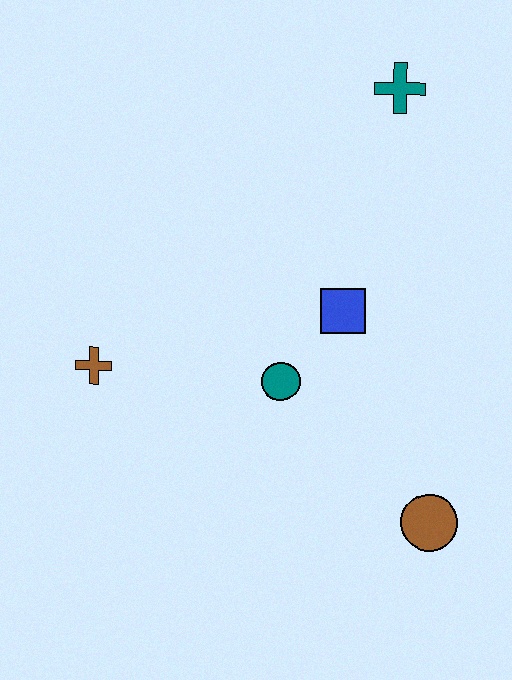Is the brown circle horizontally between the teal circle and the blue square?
No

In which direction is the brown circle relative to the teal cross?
The brown circle is below the teal cross.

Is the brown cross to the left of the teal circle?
Yes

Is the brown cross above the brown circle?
Yes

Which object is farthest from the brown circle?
The teal cross is farthest from the brown circle.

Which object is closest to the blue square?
The teal circle is closest to the blue square.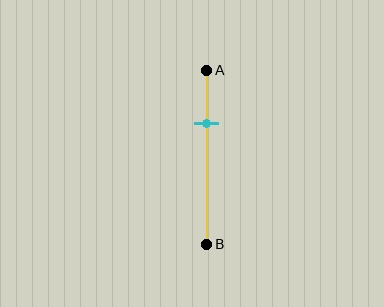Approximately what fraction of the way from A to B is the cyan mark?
The cyan mark is approximately 30% of the way from A to B.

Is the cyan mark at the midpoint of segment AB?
No, the mark is at about 30% from A, not at the 50% midpoint.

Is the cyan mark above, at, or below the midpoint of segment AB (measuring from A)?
The cyan mark is above the midpoint of segment AB.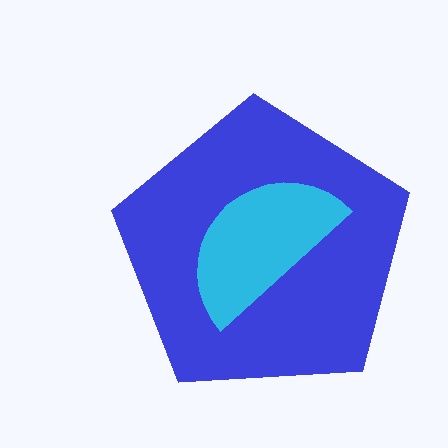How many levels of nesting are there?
2.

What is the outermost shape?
The blue pentagon.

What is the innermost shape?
The cyan semicircle.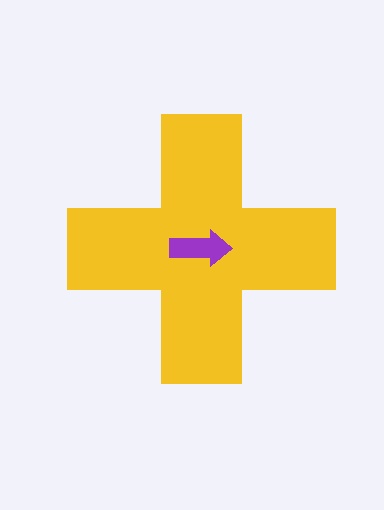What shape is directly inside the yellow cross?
The purple arrow.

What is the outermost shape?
The yellow cross.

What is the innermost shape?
The purple arrow.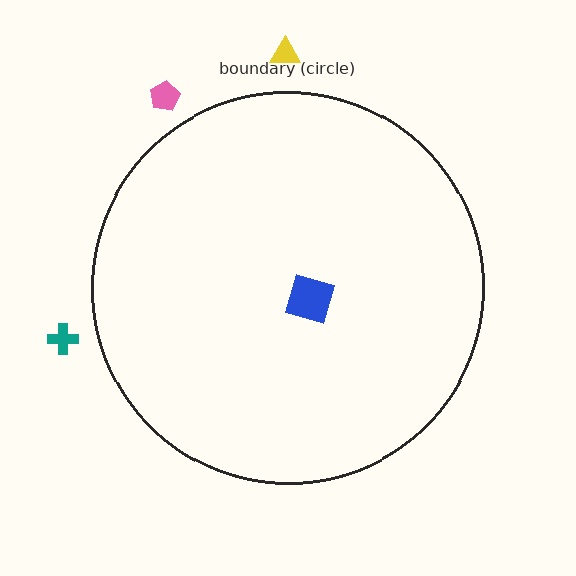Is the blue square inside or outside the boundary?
Inside.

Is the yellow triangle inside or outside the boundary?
Outside.